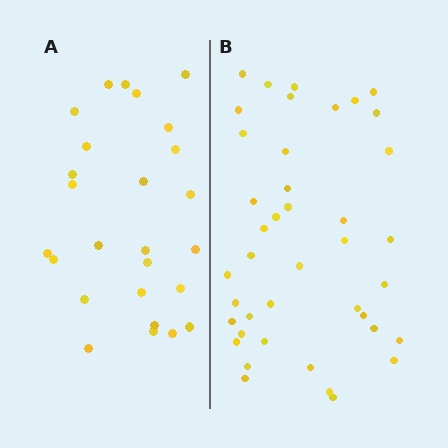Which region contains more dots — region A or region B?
Region B (the right region) has more dots.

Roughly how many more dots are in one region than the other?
Region B has approximately 15 more dots than region A.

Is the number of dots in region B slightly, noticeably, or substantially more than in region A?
Region B has substantially more. The ratio is roughly 1.6 to 1.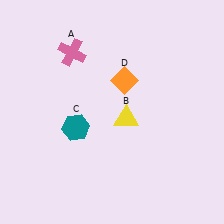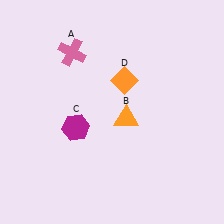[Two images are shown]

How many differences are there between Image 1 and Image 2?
There are 2 differences between the two images.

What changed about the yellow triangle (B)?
In Image 1, B is yellow. In Image 2, it changed to orange.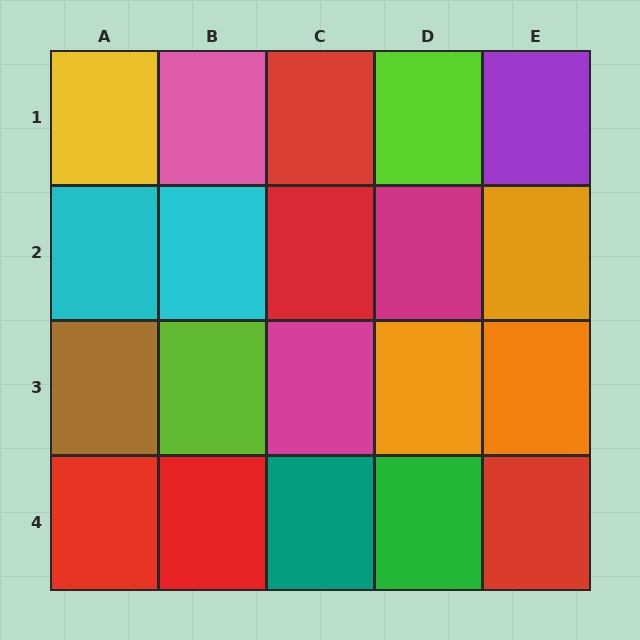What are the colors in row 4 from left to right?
Red, red, teal, green, red.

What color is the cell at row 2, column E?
Orange.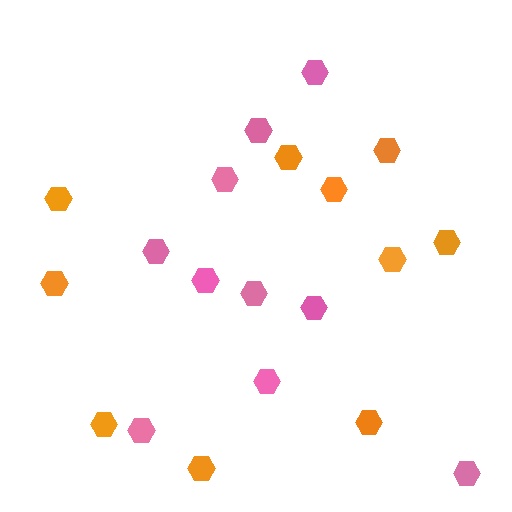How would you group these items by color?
There are 2 groups: one group of orange hexagons (10) and one group of pink hexagons (10).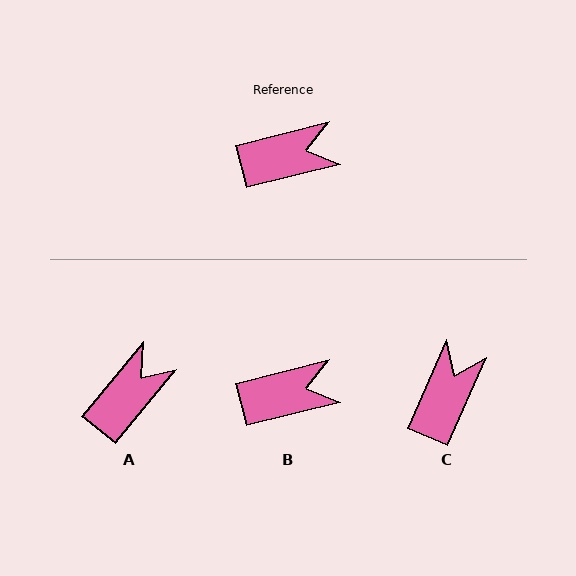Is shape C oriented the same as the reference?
No, it is off by about 52 degrees.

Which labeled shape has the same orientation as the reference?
B.